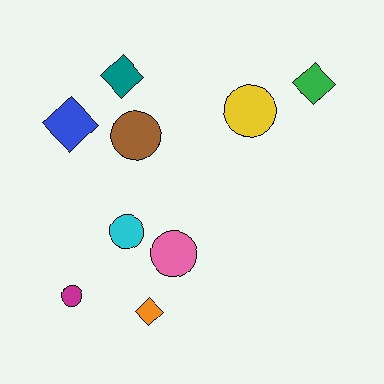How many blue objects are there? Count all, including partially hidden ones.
There is 1 blue object.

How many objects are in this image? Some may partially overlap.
There are 9 objects.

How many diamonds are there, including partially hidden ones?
There are 4 diamonds.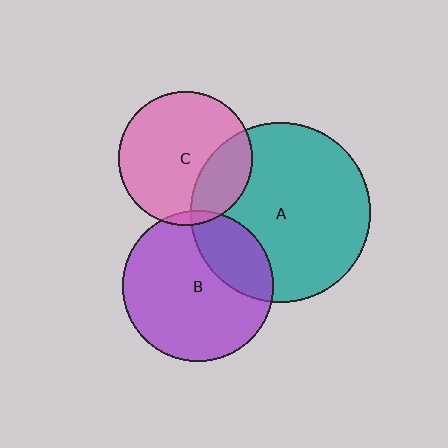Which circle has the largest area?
Circle A (teal).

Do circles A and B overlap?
Yes.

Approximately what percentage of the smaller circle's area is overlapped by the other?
Approximately 25%.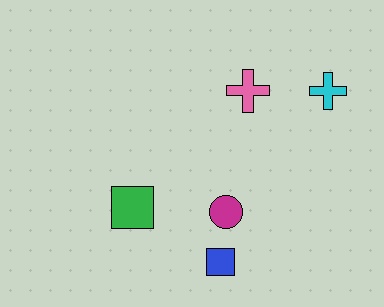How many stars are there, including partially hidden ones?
There are no stars.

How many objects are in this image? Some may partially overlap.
There are 5 objects.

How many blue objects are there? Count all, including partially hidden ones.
There is 1 blue object.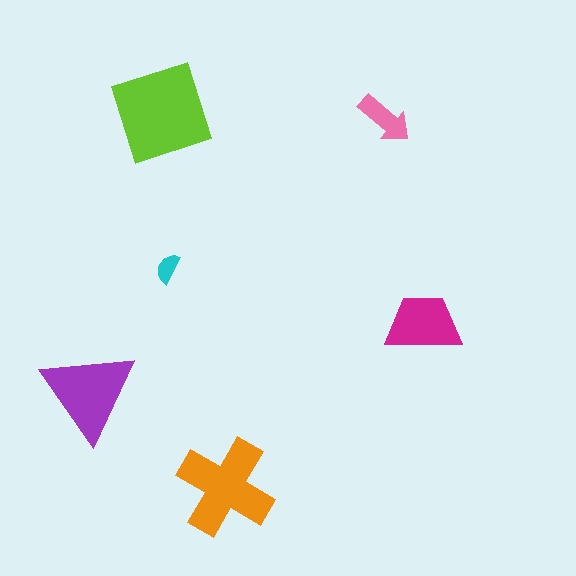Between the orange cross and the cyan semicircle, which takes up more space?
The orange cross.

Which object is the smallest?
The cyan semicircle.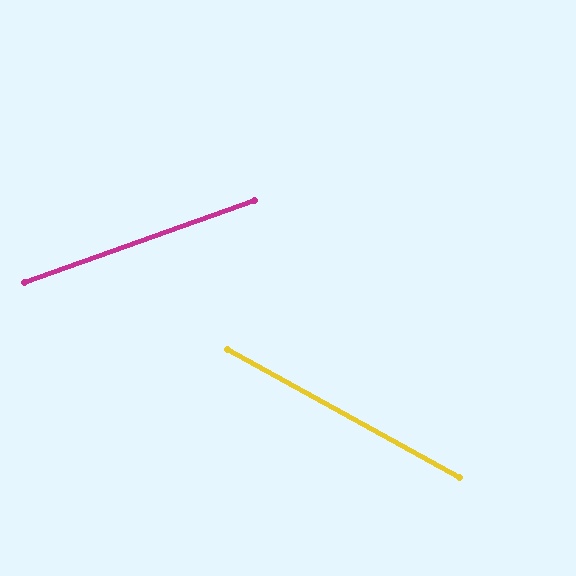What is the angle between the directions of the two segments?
Approximately 48 degrees.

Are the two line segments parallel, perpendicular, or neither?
Neither parallel nor perpendicular — they differ by about 48°.